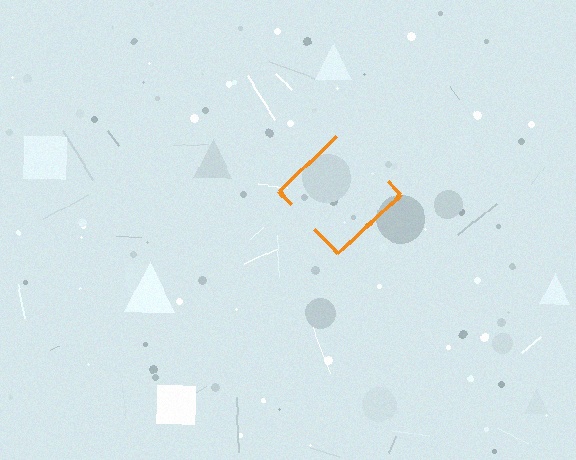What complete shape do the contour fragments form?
The contour fragments form a diamond.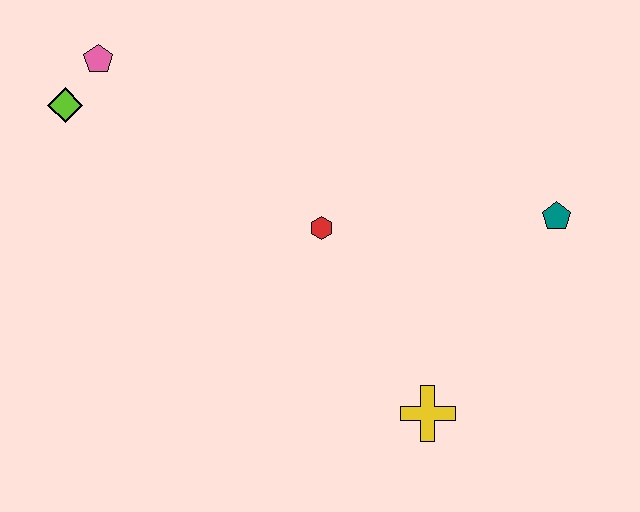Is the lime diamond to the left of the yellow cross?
Yes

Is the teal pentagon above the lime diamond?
No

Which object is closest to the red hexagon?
The yellow cross is closest to the red hexagon.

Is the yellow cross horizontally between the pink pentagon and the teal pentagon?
Yes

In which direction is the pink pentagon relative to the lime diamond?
The pink pentagon is above the lime diamond.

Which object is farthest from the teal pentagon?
The lime diamond is farthest from the teal pentagon.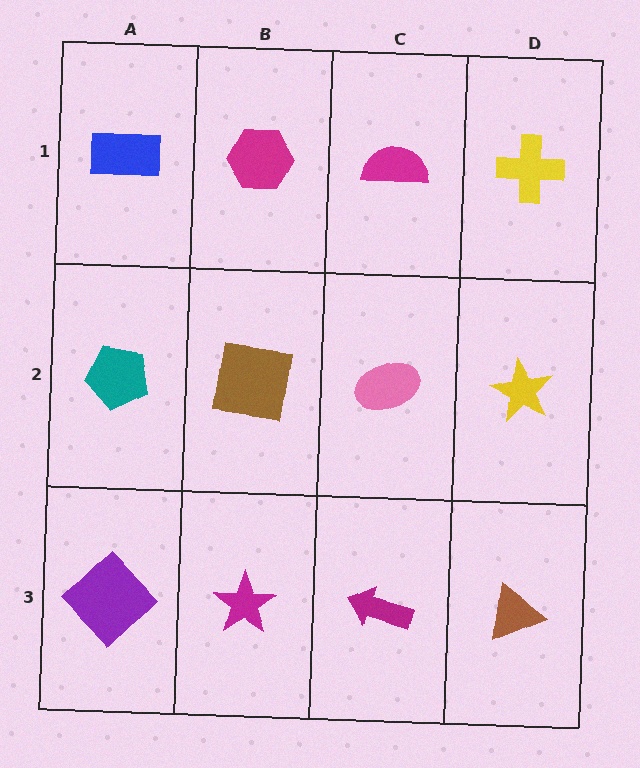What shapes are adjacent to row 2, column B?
A magenta hexagon (row 1, column B), a magenta star (row 3, column B), a teal pentagon (row 2, column A), a pink ellipse (row 2, column C).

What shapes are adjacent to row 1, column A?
A teal pentagon (row 2, column A), a magenta hexagon (row 1, column B).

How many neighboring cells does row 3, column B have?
3.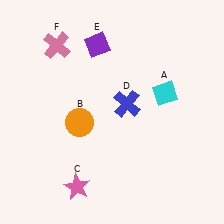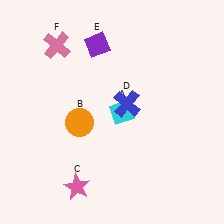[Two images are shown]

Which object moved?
The cyan diamond (A) moved left.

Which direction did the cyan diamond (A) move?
The cyan diamond (A) moved left.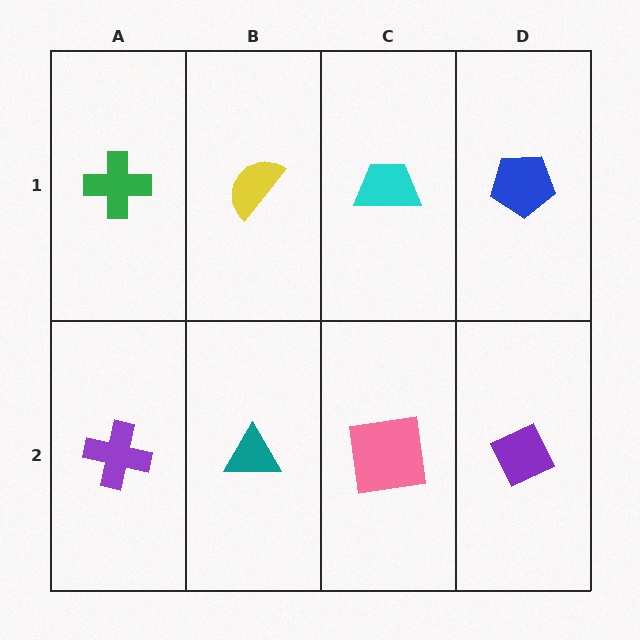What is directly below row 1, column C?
A pink square.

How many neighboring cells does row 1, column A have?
2.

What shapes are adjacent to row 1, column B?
A teal triangle (row 2, column B), a green cross (row 1, column A), a cyan trapezoid (row 1, column C).